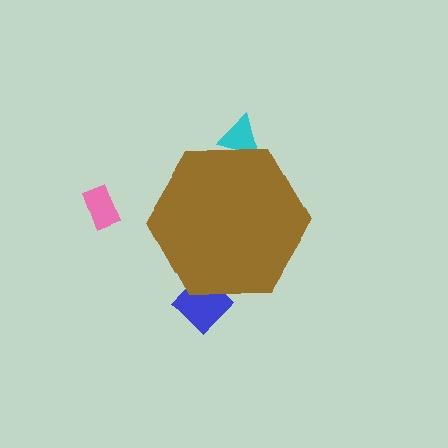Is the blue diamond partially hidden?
Yes, the blue diamond is partially hidden behind the brown hexagon.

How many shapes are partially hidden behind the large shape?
2 shapes are partially hidden.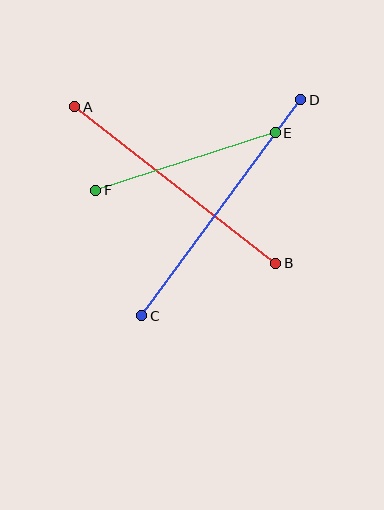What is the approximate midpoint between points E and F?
The midpoint is at approximately (185, 162) pixels.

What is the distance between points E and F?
The distance is approximately 189 pixels.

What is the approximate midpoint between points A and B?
The midpoint is at approximately (175, 185) pixels.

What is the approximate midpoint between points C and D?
The midpoint is at approximately (221, 208) pixels.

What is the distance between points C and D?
The distance is approximately 268 pixels.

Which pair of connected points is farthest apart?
Points C and D are farthest apart.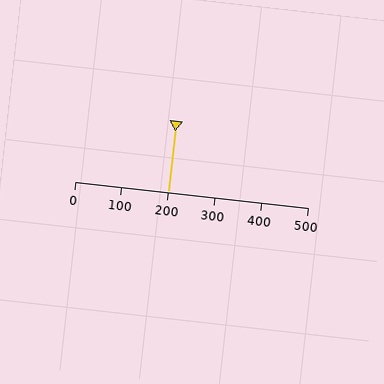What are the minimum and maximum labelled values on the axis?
The axis runs from 0 to 500.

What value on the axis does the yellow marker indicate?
The marker indicates approximately 200.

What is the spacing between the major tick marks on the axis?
The major ticks are spaced 100 apart.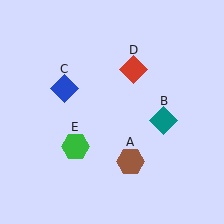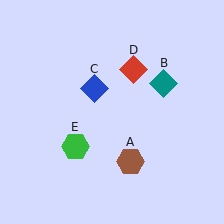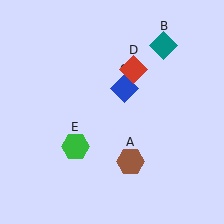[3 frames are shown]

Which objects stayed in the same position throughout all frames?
Brown hexagon (object A) and red diamond (object D) and green hexagon (object E) remained stationary.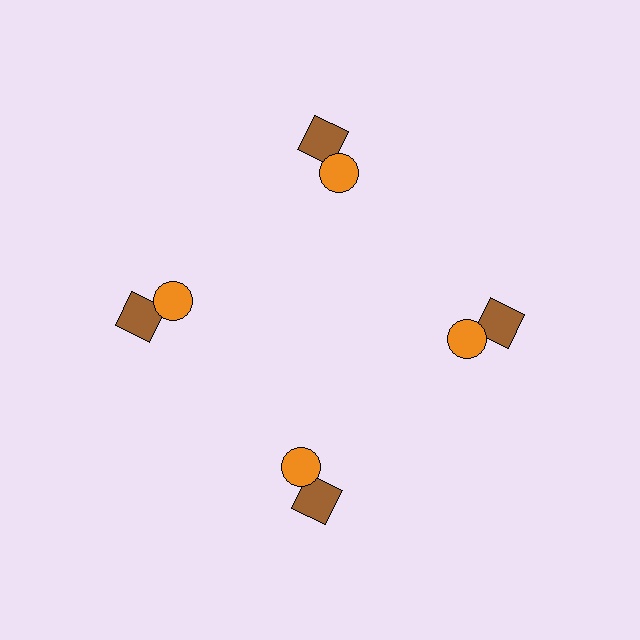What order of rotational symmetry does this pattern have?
This pattern has 4-fold rotational symmetry.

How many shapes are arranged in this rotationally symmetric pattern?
There are 8 shapes, arranged in 4 groups of 2.